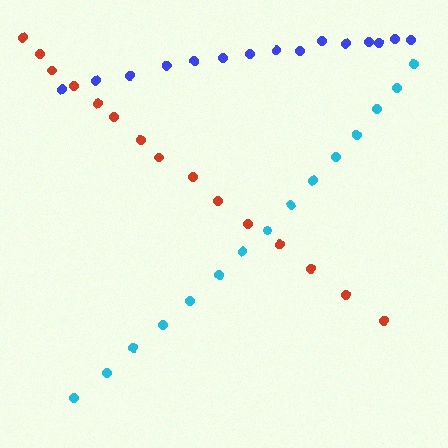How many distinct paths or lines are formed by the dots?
There are 3 distinct paths.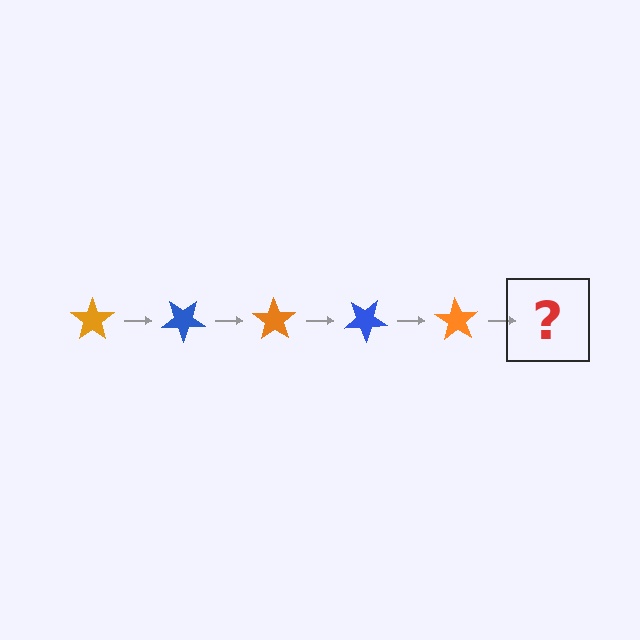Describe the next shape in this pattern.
It should be a blue star, rotated 175 degrees from the start.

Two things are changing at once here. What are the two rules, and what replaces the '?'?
The two rules are that it rotates 35 degrees each step and the color cycles through orange and blue. The '?' should be a blue star, rotated 175 degrees from the start.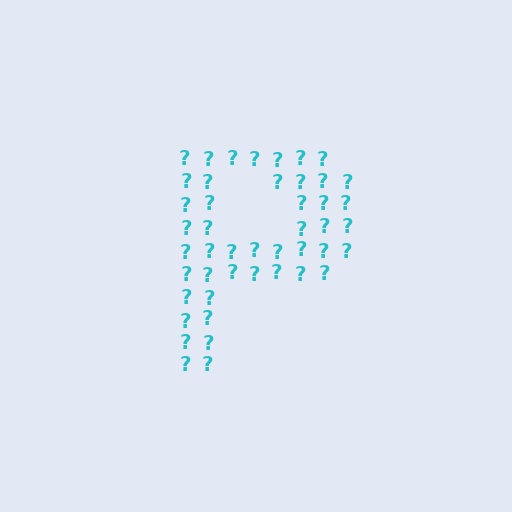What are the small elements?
The small elements are question marks.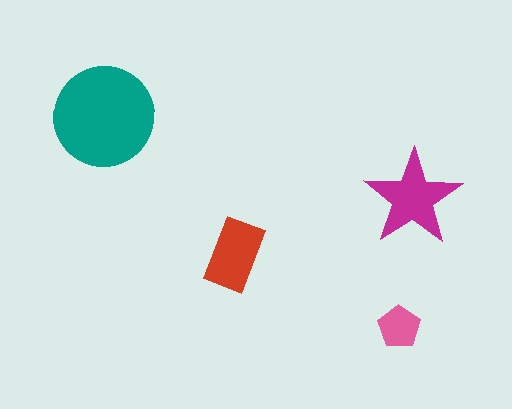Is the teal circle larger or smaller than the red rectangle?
Larger.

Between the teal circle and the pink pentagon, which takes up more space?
The teal circle.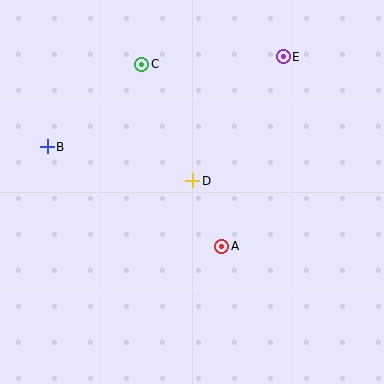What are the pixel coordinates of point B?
Point B is at (47, 147).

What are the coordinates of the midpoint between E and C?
The midpoint between E and C is at (213, 61).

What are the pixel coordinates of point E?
Point E is at (283, 57).